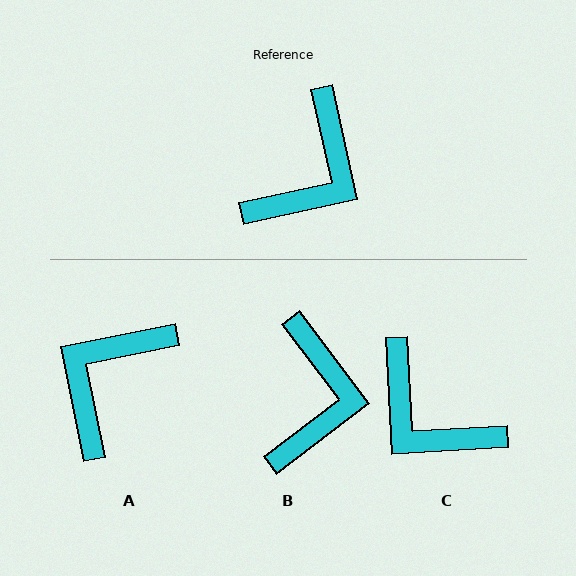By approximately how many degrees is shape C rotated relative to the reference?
Approximately 99 degrees clockwise.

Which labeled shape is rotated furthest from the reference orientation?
A, about 179 degrees away.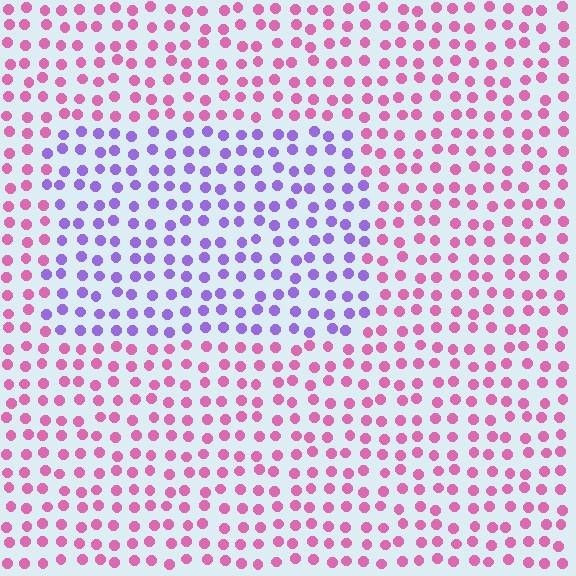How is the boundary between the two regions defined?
The boundary is defined purely by a slight shift in hue (about 58 degrees). Spacing, size, and orientation are identical on both sides.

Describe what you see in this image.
The image is filled with small pink elements in a uniform arrangement. A rectangle-shaped region is visible where the elements are tinted to a slightly different hue, forming a subtle color boundary.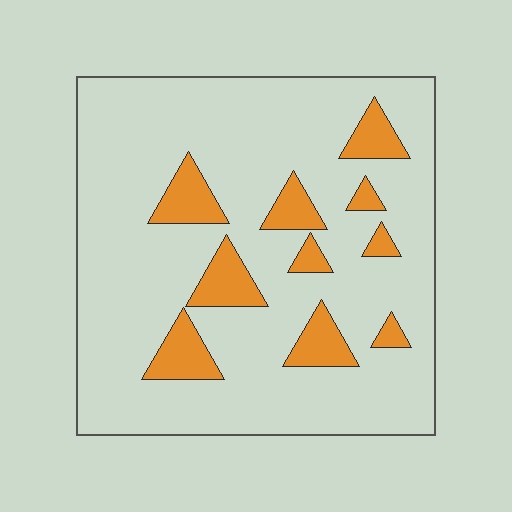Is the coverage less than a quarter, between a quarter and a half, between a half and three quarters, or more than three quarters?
Less than a quarter.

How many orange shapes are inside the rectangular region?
10.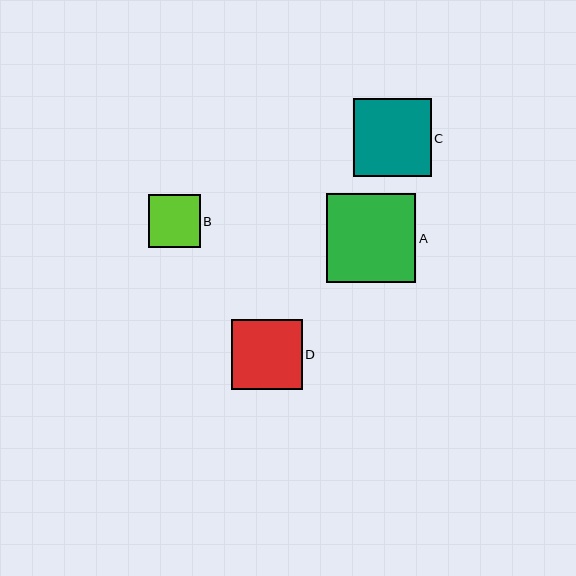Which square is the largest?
Square A is the largest with a size of approximately 89 pixels.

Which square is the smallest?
Square B is the smallest with a size of approximately 52 pixels.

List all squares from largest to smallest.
From largest to smallest: A, C, D, B.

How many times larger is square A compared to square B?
Square A is approximately 1.7 times the size of square B.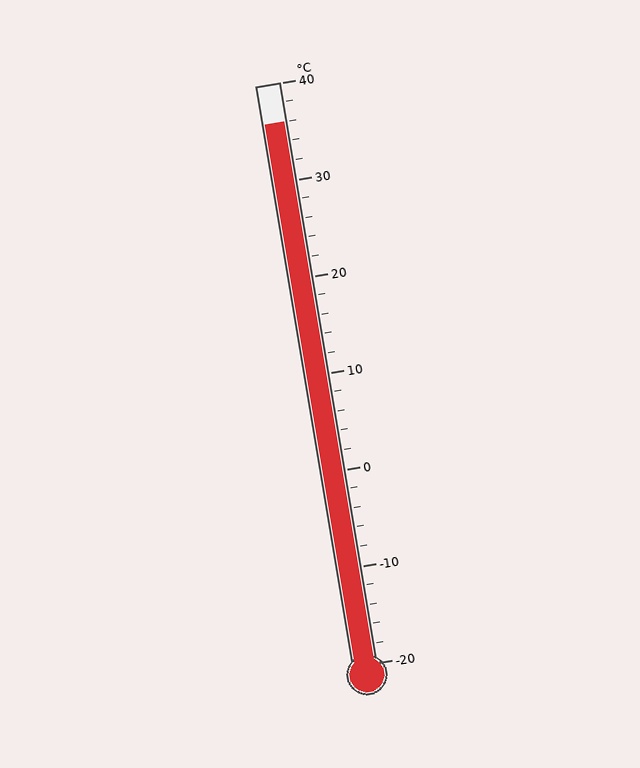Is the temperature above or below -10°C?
The temperature is above -10°C.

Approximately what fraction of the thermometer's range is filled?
The thermometer is filled to approximately 95% of its range.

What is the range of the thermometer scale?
The thermometer scale ranges from -20°C to 40°C.